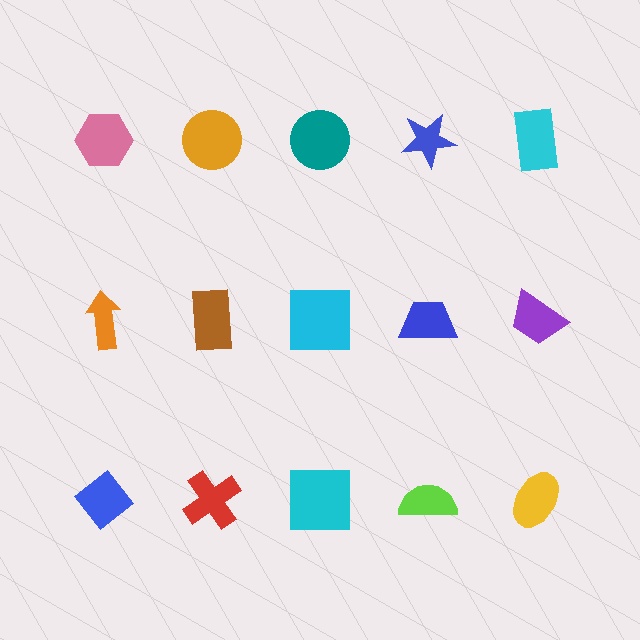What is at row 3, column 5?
A yellow ellipse.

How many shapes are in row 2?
5 shapes.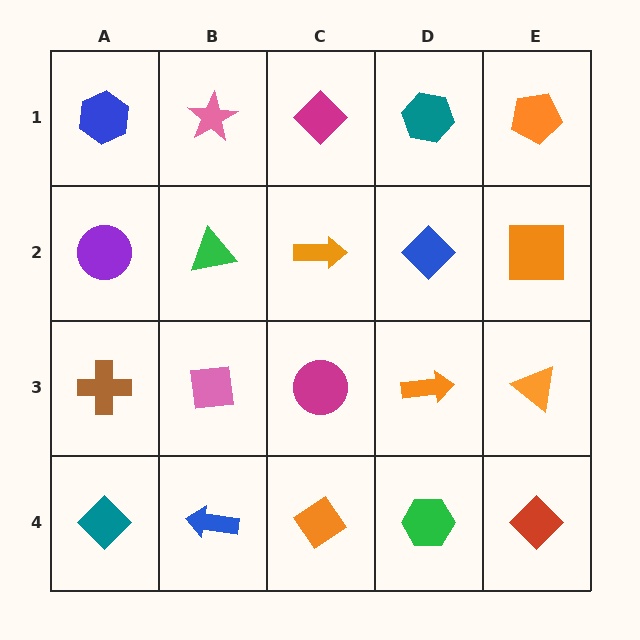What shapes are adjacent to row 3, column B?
A green triangle (row 2, column B), a blue arrow (row 4, column B), a brown cross (row 3, column A), a magenta circle (row 3, column C).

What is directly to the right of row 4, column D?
A red diamond.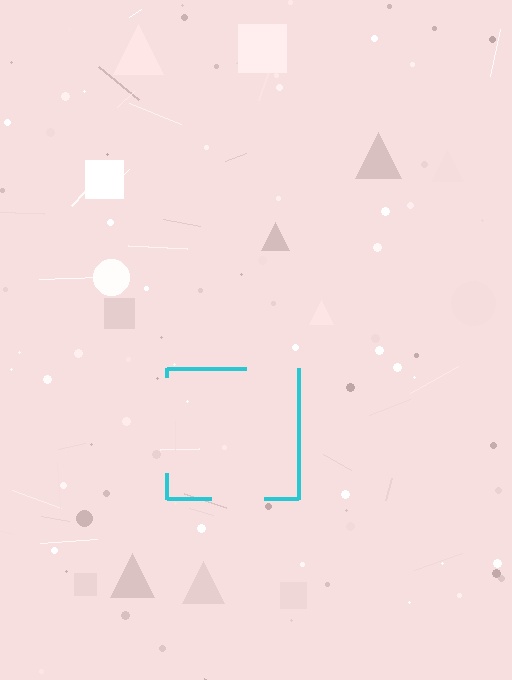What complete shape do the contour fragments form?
The contour fragments form a square.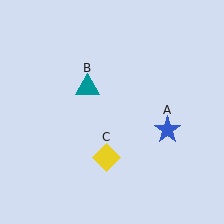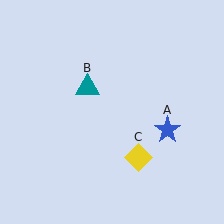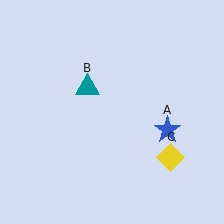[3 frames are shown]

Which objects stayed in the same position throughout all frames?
Blue star (object A) and teal triangle (object B) remained stationary.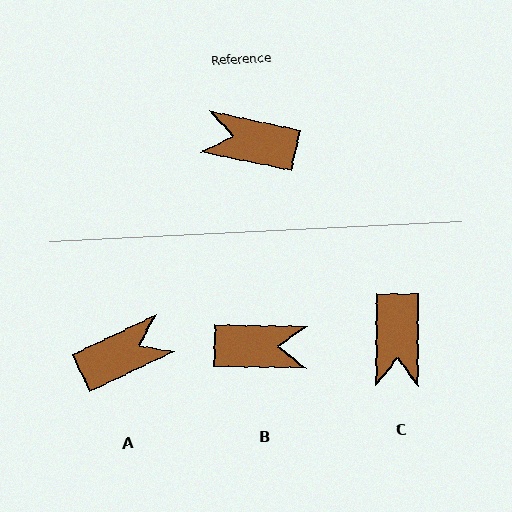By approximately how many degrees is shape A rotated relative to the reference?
Approximately 143 degrees clockwise.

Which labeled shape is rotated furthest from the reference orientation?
B, about 169 degrees away.